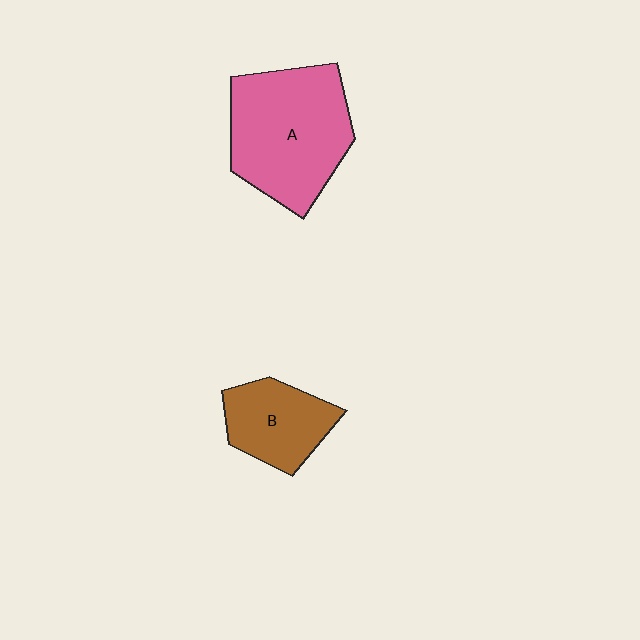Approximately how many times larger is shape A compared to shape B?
Approximately 1.9 times.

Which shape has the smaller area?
Shape B (brown).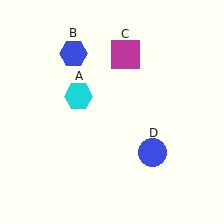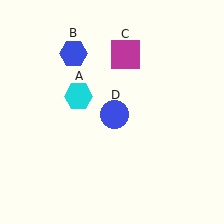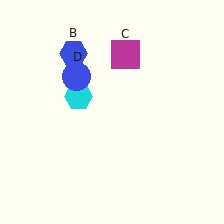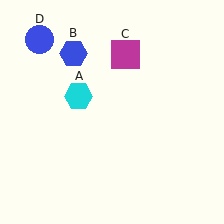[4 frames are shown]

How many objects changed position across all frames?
1 object changed position: blue circle (object D).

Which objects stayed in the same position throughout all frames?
Cyan hexagon (object A) and blue hexagon (object B) and magenta square (object C) remained stationary.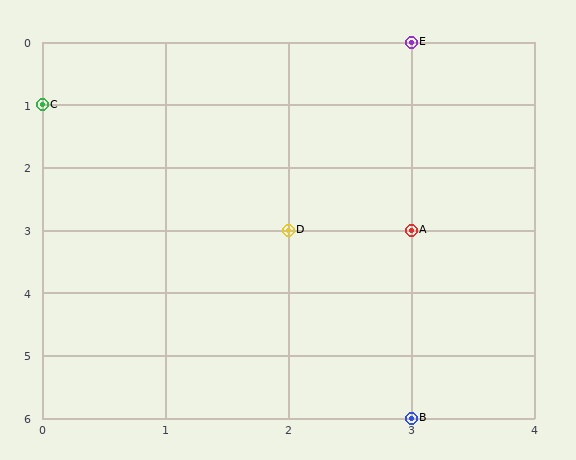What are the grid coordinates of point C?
Point C is at grid coordinates (0, 1).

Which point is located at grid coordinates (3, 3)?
Point A is at (3, 3).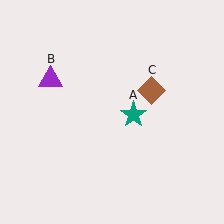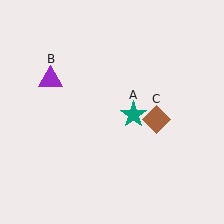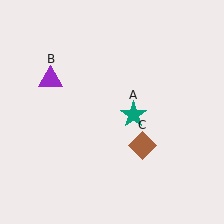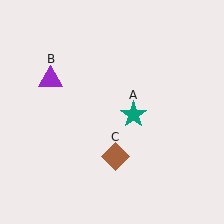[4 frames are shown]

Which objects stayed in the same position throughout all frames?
Teal star (object A) and purple triangle (object B) remained stationary.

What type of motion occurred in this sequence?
The brown diamond (object C) rotated clockwise around the center of the scene.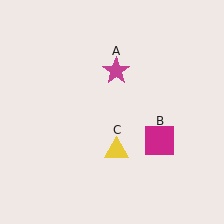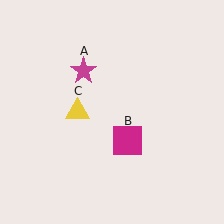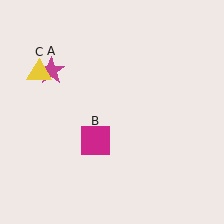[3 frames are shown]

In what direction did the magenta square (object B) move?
The magenta square (object B) moved left.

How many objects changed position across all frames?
3 objects changed position: magenta star (object A), magenta square (object B), yellow triangle (object C).